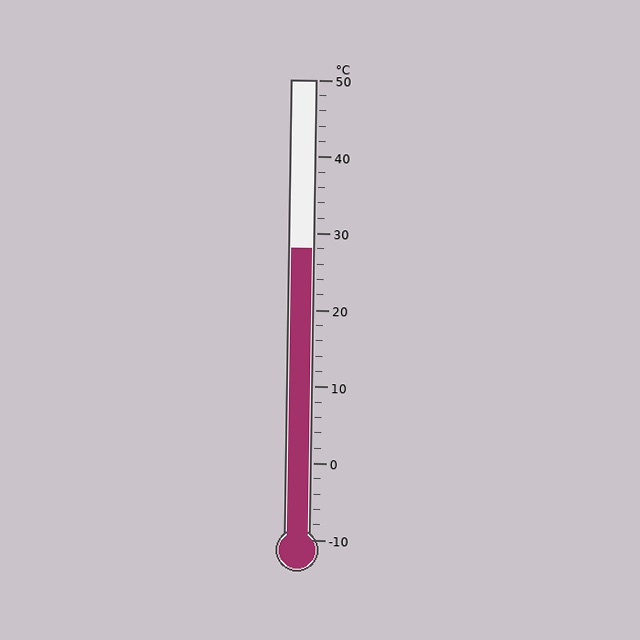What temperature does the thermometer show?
The thermometer shows approximately 28°C.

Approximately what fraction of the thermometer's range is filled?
The thermometer is filled to approximately 65% of its range.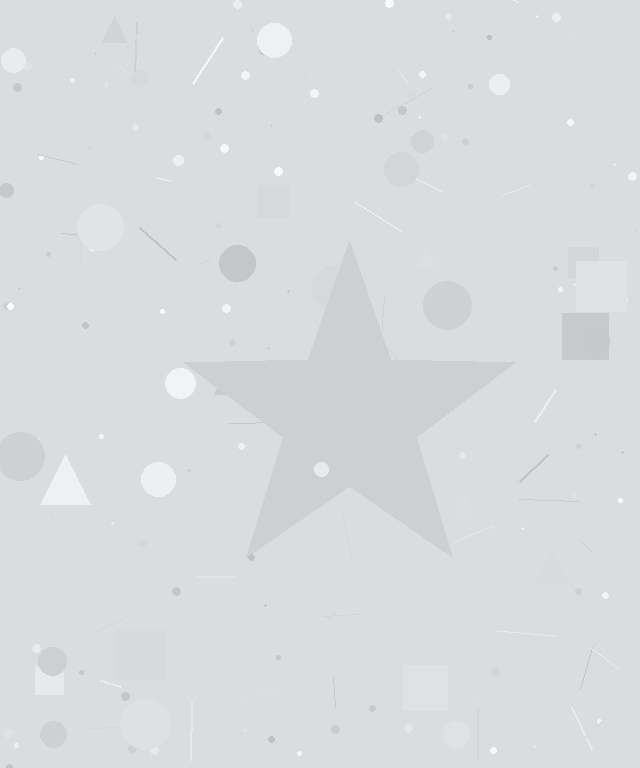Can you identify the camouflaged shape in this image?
The camouflaged shape is a star.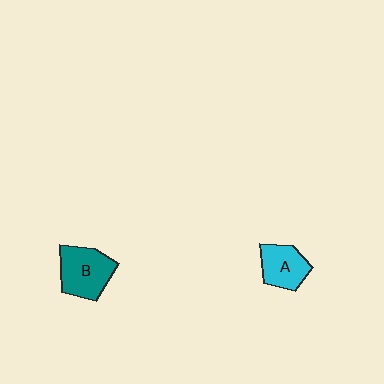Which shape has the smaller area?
Shape A (cyan).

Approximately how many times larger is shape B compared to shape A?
Approximately 1.3 times.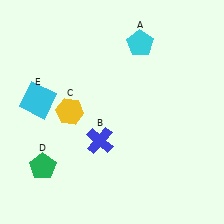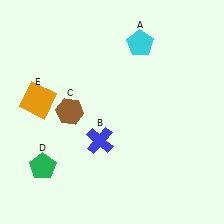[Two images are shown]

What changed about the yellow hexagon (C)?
In Image 1, C is yellow. In Image 2, it changed to brown.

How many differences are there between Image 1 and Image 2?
There are 2 differences between the two images.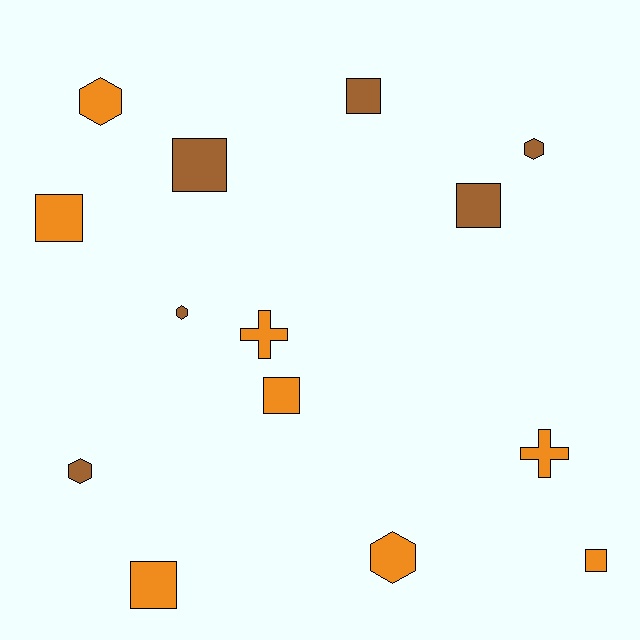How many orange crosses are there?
There are 2 orange crosses.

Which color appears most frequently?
Orange, with 8 objects.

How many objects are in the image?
There are 14 objects.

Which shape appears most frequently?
Square, with 7 objects.